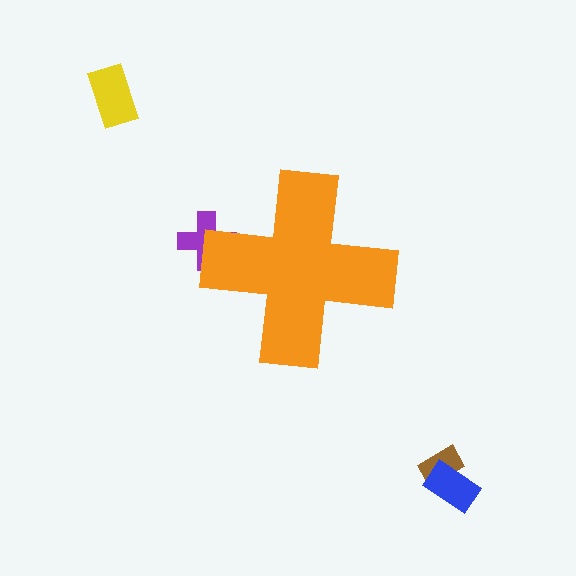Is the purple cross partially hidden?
Yes, the purple cross is partially hidden behind the orange cross.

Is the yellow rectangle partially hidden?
No, the yellow rectangle is fully visible.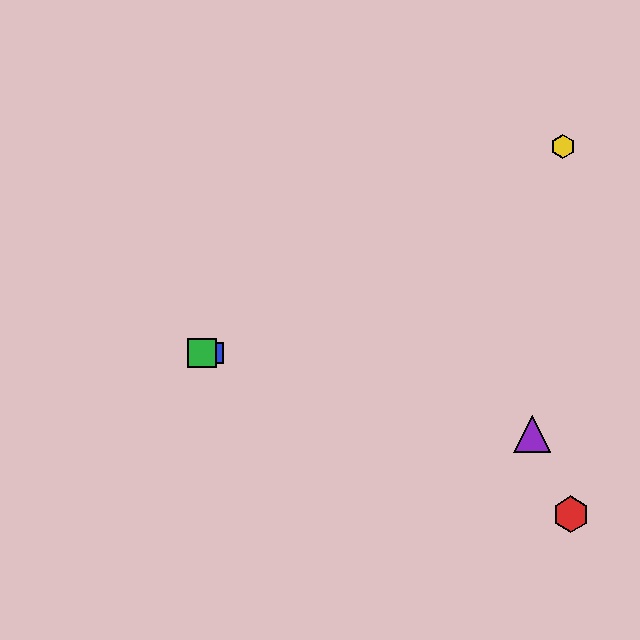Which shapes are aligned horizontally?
The blue square, the green square are aligned horizontally.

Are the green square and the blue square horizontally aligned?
Yes, both are at y≈353.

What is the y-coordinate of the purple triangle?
The purple triangle is at y≈434.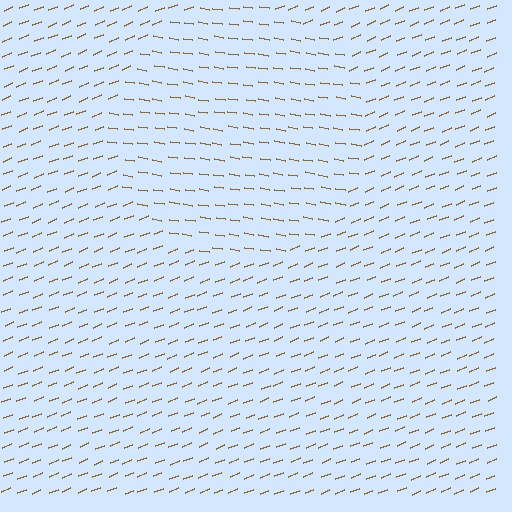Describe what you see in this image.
The image is filled with small brown line segments. A circle region in the image has lines oriented differently from the surrounding lines, creating a visible texture boundary.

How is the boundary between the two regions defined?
The boundary is defined purely by a change in line orientation (approximately 31 degrees difference). All lines are the same color and thickness.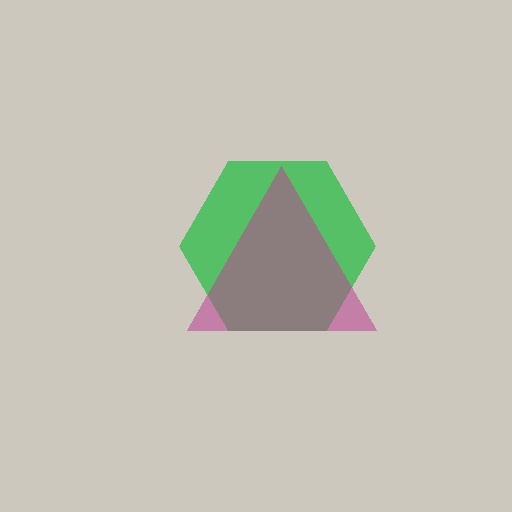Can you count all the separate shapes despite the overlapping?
Yes, there are 2 separate shapes.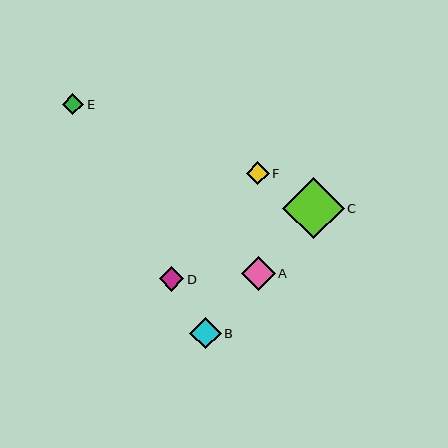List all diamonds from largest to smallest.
From largest to smallest: C, A, B, D, F, E.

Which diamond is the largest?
Diamond C is the largest with a size of approximately 62 pixels.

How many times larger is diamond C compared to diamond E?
Diamond C is approximately 2.9 times the size of diamond E.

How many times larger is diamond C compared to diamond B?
Diamond C is approximately 2.0 times the size of diamond B.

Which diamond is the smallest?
Diamond E is the smallest with a size of approximately 21 pixels.